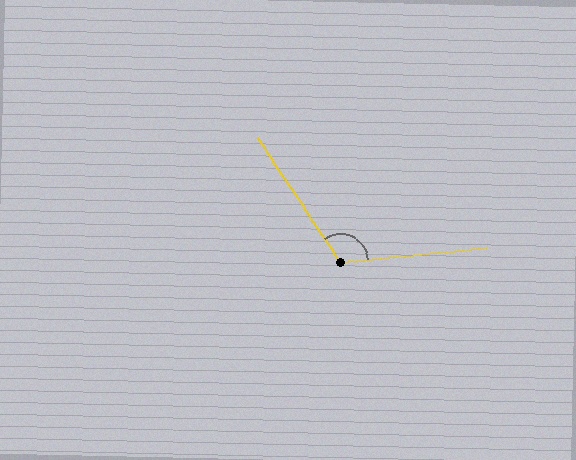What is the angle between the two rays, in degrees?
Approximately 118 degrees.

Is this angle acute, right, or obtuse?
It is obtuse.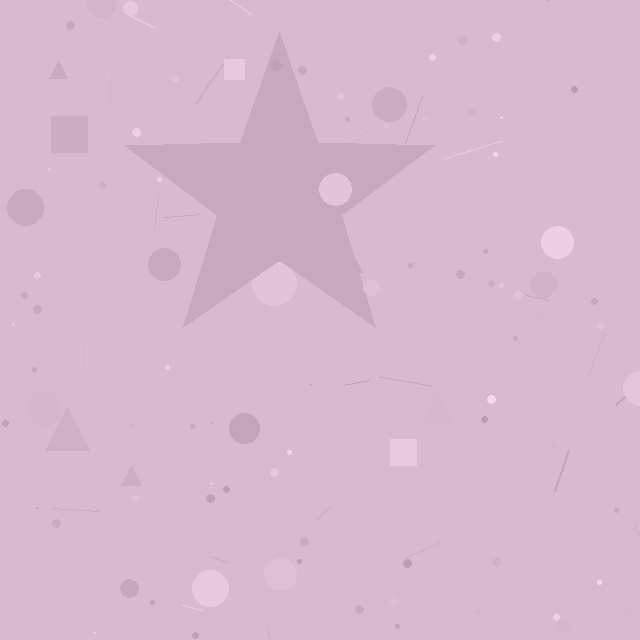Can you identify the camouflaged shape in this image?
The camouflaged shape is a star.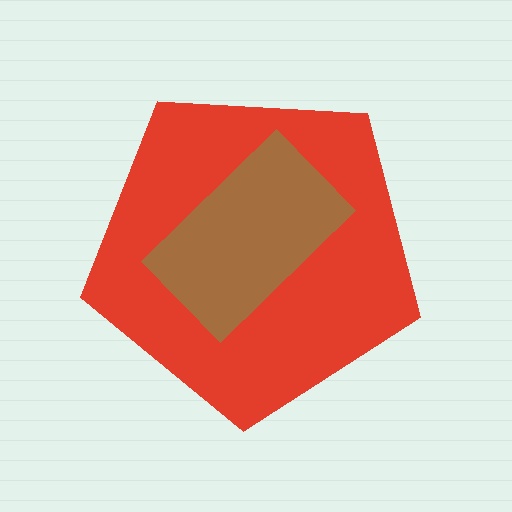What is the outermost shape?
The red pentagon.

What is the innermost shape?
The brown rectangle.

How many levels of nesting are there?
2.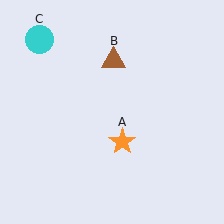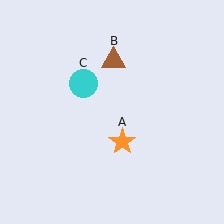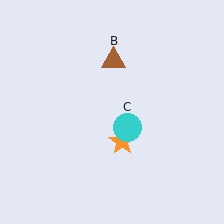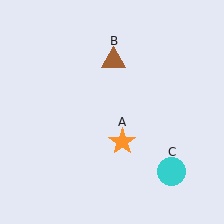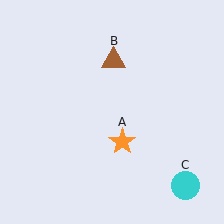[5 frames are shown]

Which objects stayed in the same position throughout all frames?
Orange star (object A) and brown triangle (object B) remained stationary.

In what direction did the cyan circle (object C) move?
The cyan circle (object C) moved down and to the right.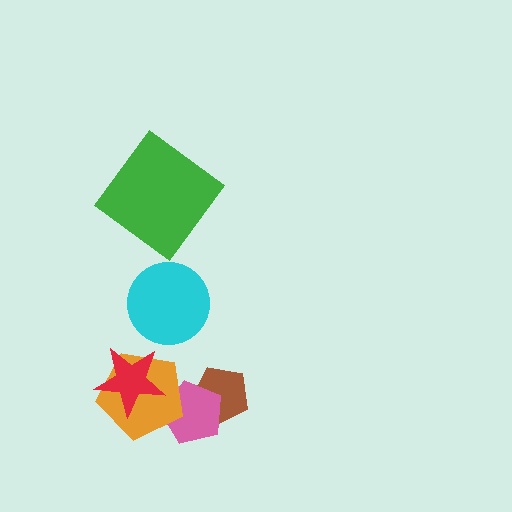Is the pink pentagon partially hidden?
Yes, it is partially covered by another shape.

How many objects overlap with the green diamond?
0 objects overlap with the green diamond.